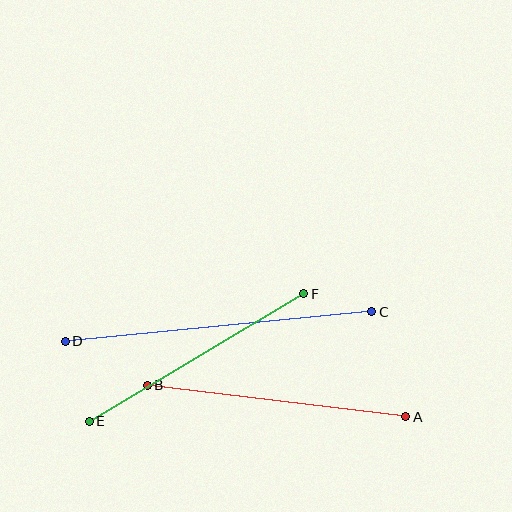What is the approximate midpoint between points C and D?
The midpoint is at approximately (219, 326) pixels.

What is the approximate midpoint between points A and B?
The midpoint is at approximately (277, 401) pixels.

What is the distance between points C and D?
The distance is approximately 308 pixels.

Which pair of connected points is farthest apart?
Points C and D are farthest apart.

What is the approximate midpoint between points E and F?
The midpoint is at approximately (197, 358) pixels.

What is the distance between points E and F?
The distance is approximately 249 pixels.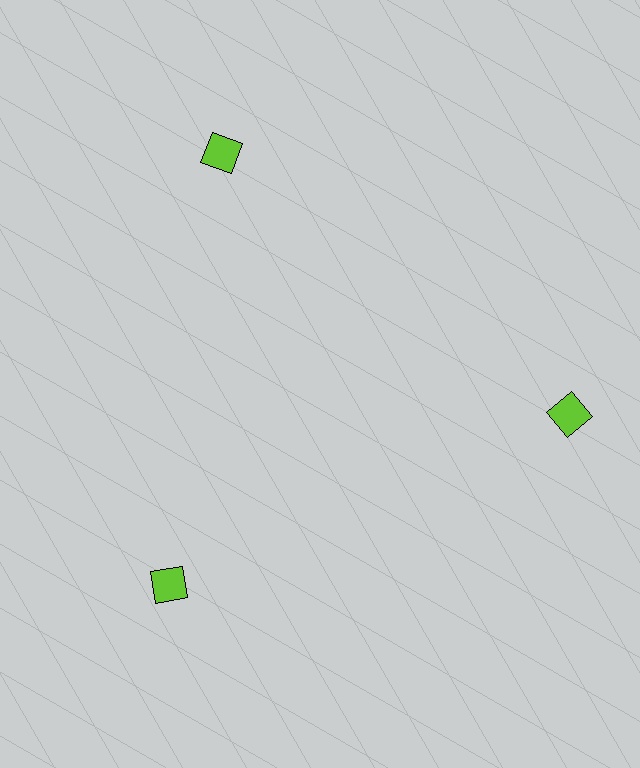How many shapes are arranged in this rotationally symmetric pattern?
There are 3 shapes, arranged in 3 groups of 1.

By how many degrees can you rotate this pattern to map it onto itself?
The pattern maps onto itself every 120 degrees of rotation.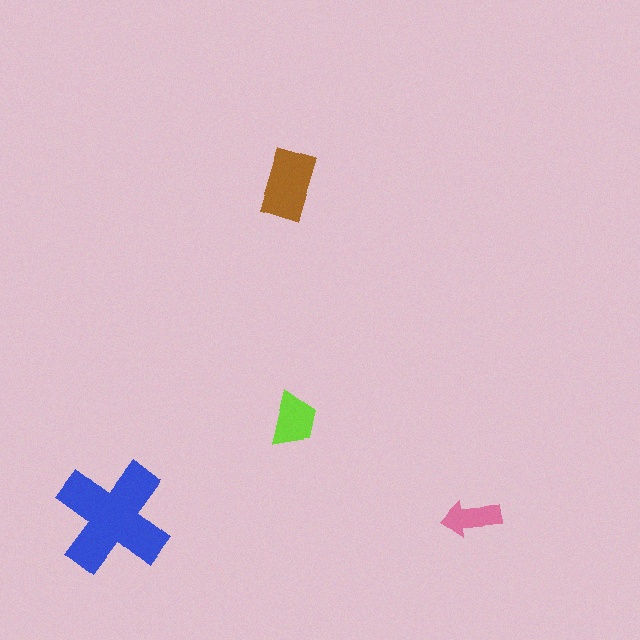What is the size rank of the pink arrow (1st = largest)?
4th.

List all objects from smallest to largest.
The pink arrow, the lime trapezoid, the brown rectangle, the blue cross.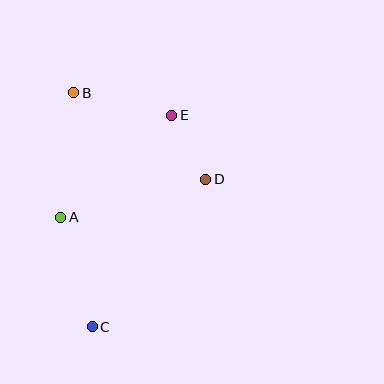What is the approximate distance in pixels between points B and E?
The distance between B and E is approximately 101 pixels.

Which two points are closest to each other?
Points D and E are closest to each other.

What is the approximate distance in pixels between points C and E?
The distance between C and E is approximately 226 pixels.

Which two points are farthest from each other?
Points B and C are farthest from each other.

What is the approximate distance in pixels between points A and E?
The distance between A and E is approximately 151 pixels.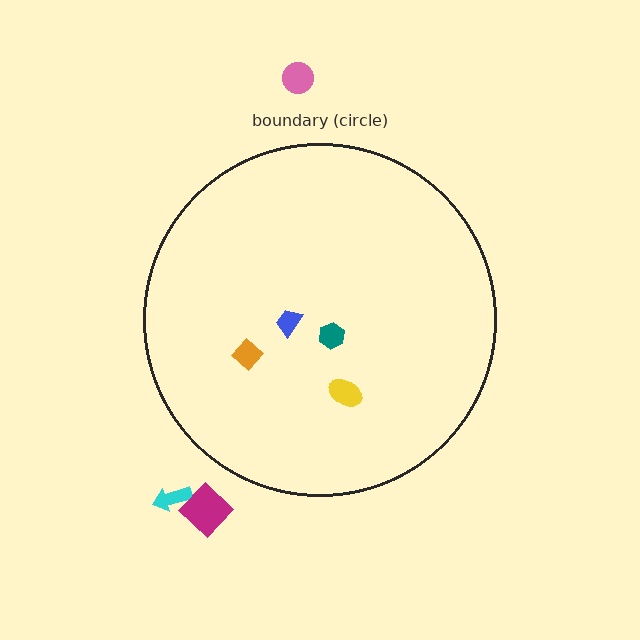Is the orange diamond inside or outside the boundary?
Inside.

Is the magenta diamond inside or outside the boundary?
Outside.